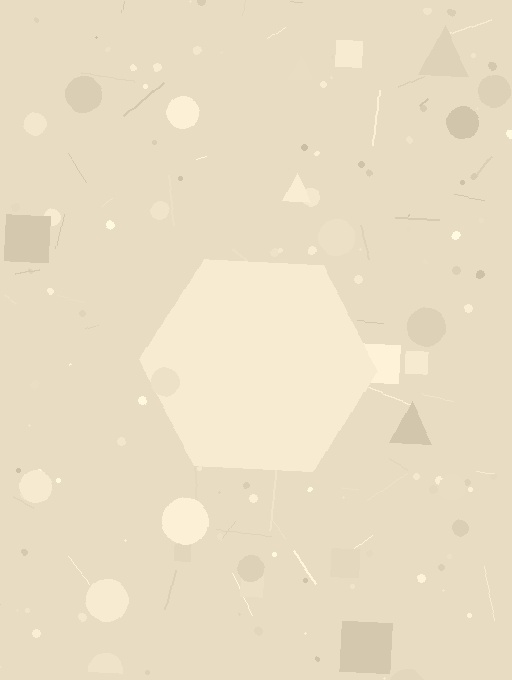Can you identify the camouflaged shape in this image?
The camouflaged shape is a hexagon.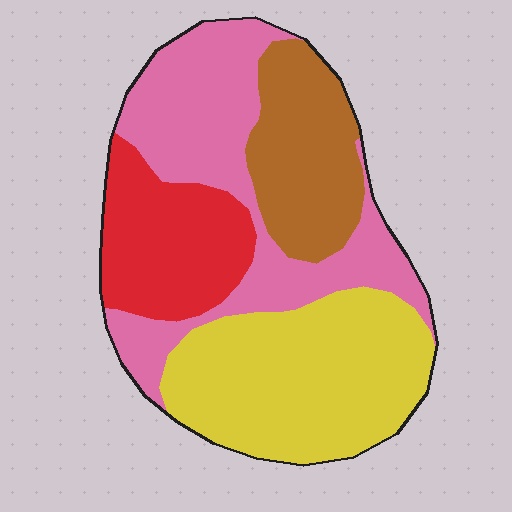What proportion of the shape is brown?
Brown takes up about one sixth (1/6) of the shape.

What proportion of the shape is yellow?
Yellow covers 32% of the shape.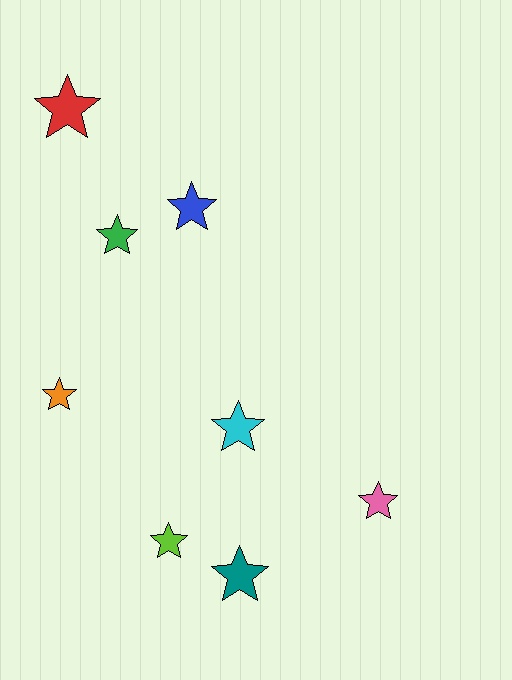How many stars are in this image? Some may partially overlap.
There are 8 stars.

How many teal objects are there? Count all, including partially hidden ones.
There is 1 teal object.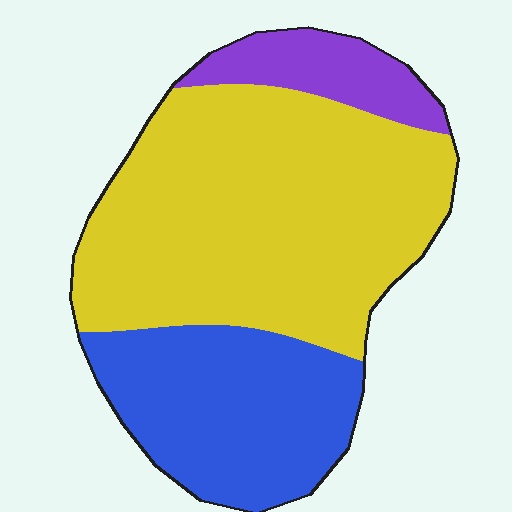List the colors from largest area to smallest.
From largest to smallest: yellow, blue, purple.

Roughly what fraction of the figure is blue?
Blue covers about 30% of the figure.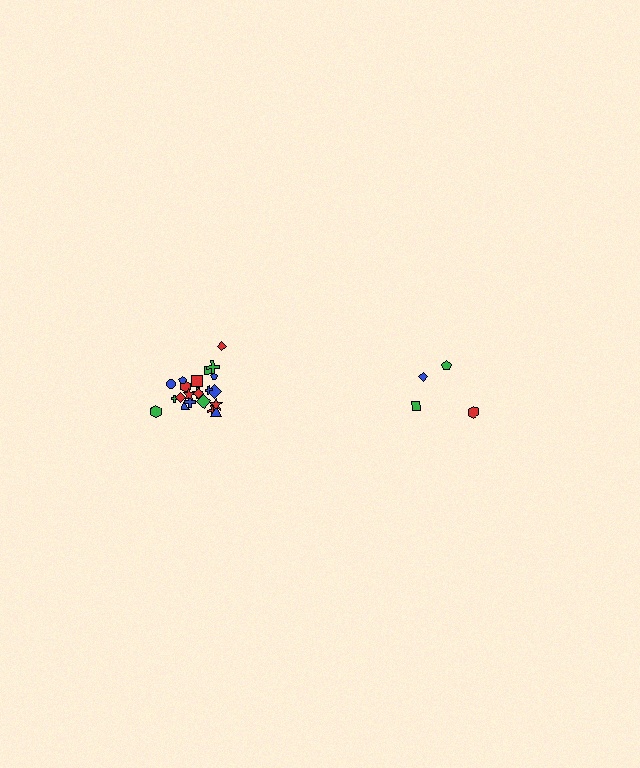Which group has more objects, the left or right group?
The left group.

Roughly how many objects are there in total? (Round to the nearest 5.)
Roughly 25 objects in total.